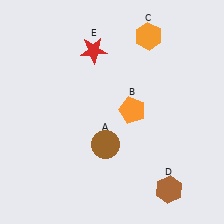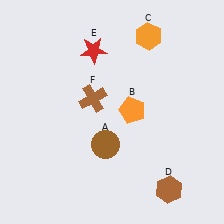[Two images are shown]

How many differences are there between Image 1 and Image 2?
There is 1 difference between the two images.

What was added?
A brown cross (F) was added in Image 2.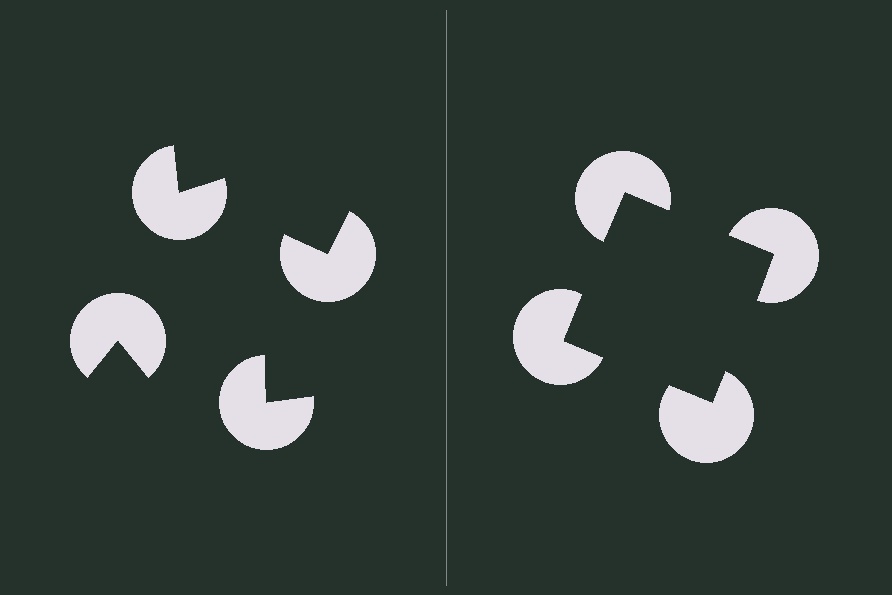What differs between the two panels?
The pac-man discs are positioned identically on both sides; only the wedge orientations differ. On the right they align to a square; on the left they are misaligned.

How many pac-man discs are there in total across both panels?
8 — 4 on each side.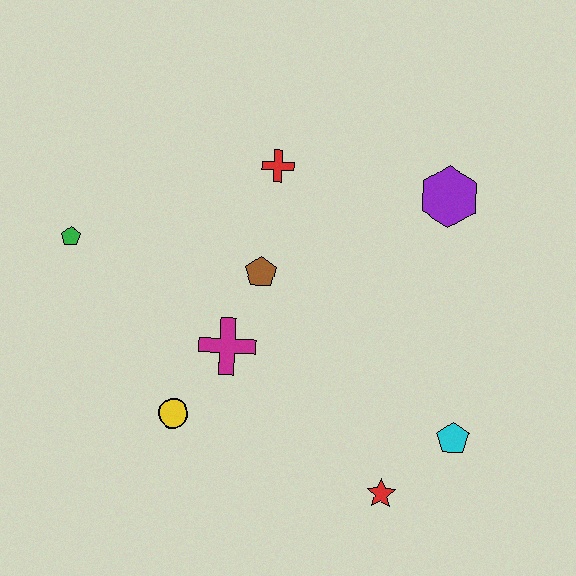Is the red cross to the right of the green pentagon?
Yes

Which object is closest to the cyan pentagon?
The red star is closest to the cyan pentagon.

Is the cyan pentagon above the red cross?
No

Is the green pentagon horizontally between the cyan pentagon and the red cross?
No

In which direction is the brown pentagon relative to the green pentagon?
The brown pentagon is to the right of the green pentagon.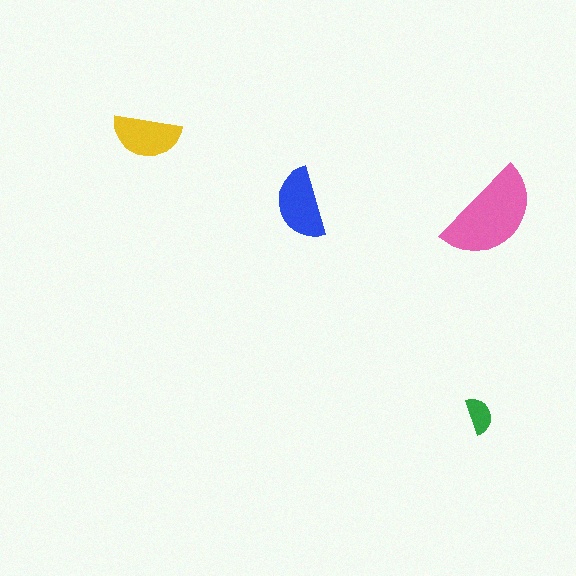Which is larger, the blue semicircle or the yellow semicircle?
The blue one.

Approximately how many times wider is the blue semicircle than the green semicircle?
About 2 times wider.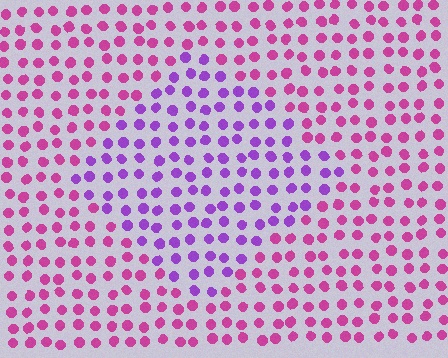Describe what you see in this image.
The image is filled with small magenta elements in a uniform arrangement. A diamond-shaped region is visible where the elements are tinted to a slightly different hue, forming a subtle color boundary.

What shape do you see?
I see a diamond.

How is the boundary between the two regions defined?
The boundary is defined purely by a slight shift in hue (about 41 degrees). Spacing, size, and orientation are identical on both sides.